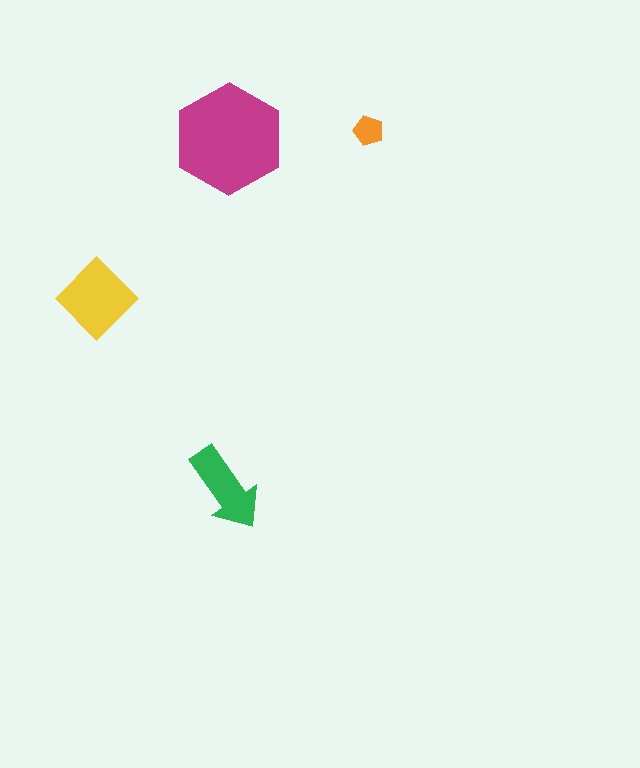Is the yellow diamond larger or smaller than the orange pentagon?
Larger.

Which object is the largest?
The magenta hexagon.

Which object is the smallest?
The orange pentagon.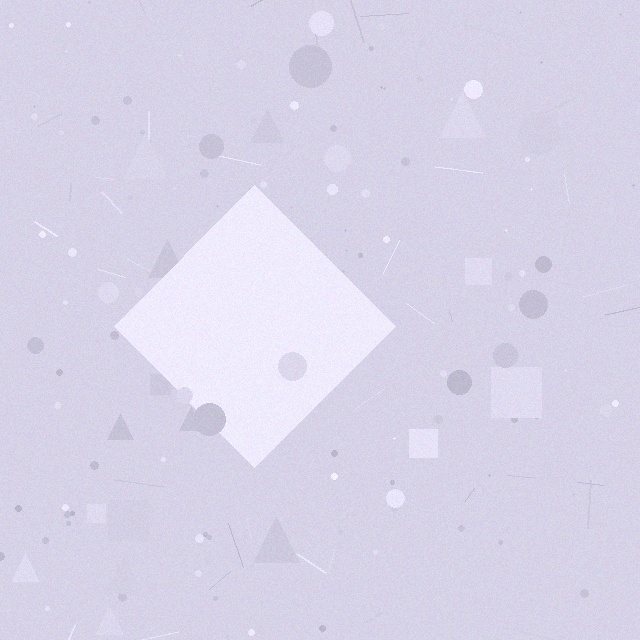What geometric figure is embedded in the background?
A diamond is embedded in the background.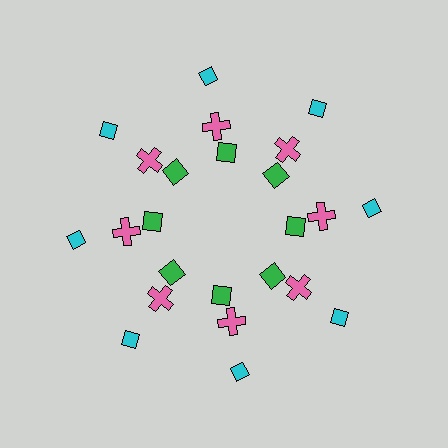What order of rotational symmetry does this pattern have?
This pattern has 8-fold rotational symmetry.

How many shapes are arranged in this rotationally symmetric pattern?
There are 24 shapes, arranged in 8 groups of 3.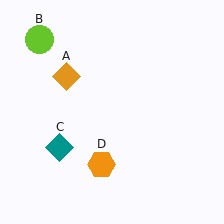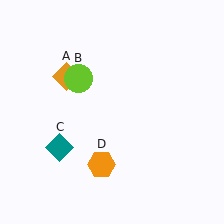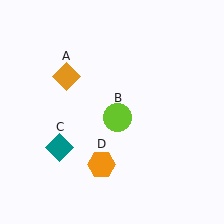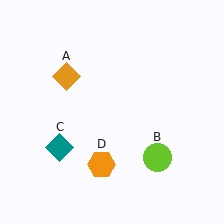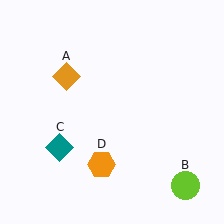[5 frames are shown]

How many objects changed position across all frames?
1 object changed position: lime circle (object B).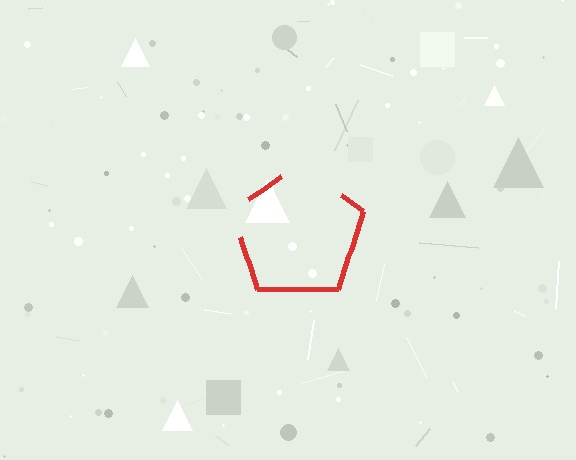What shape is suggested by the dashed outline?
The dashed outline suggests a pentagon.